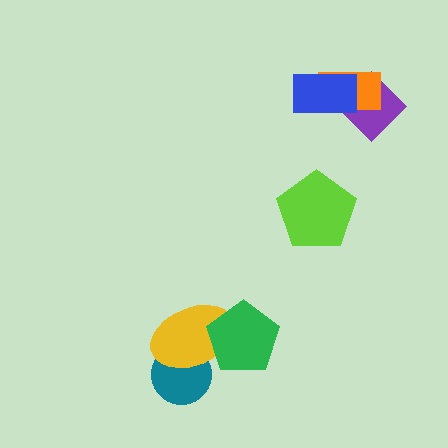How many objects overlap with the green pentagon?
1 object overlaps with the green pentagon.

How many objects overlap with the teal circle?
1 object overlaps with the teal circle.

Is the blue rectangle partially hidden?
No, no other shape covers it.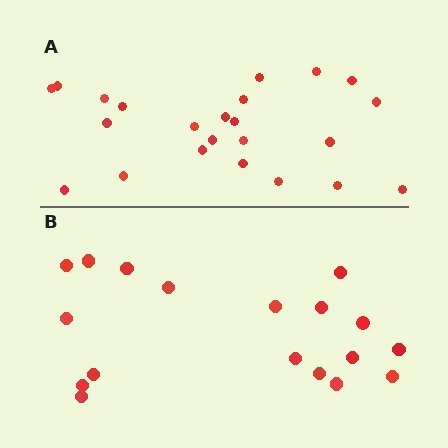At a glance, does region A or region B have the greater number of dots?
Region A (the top region) has more dots.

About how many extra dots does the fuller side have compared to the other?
Region A has about 5 more dots than region B.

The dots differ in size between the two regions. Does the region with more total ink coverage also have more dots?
No. Region B has more total ink coverage because its dots are larger, but region A actually contains more individual dots. Total area can be misleading — the number of items is what matters here.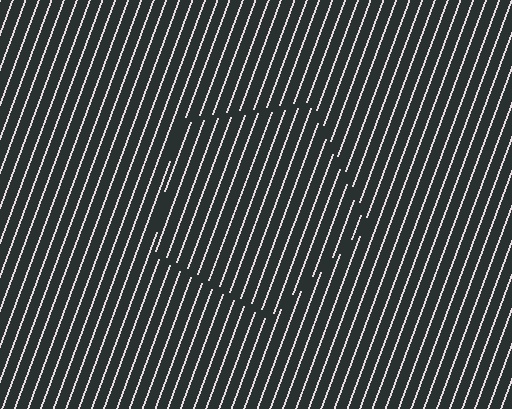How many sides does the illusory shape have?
5 sides — the line-ends trace a pentagon.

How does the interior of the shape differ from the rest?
The interior of the shape contains the same grating, shifted by half a period — the contour is defined by the phase discontinuity where line-ends from the inner and outer gratings abut.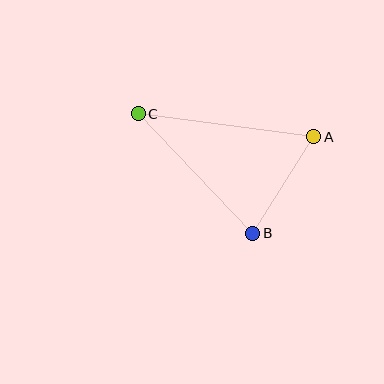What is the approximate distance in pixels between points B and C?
The distance between B and C is approximately 165 pixels.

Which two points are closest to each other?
Points A and B are closest to each other.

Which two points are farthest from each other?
Points A and C are farthest from each other.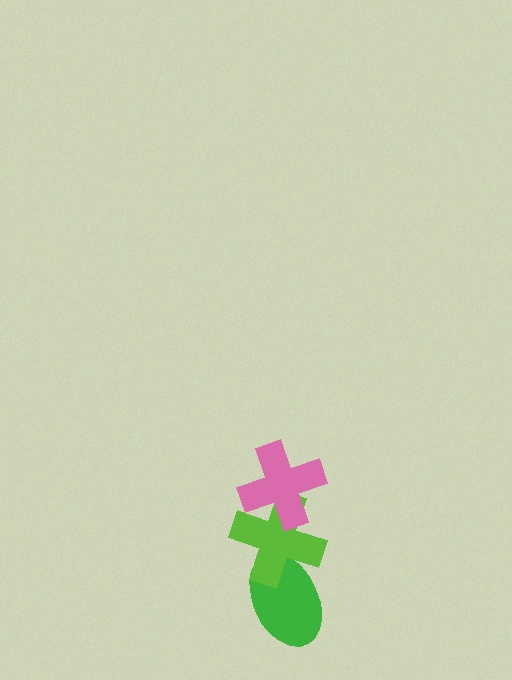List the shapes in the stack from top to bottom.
From top to bottom: the pink cross, the lime cross, the green ellipse.